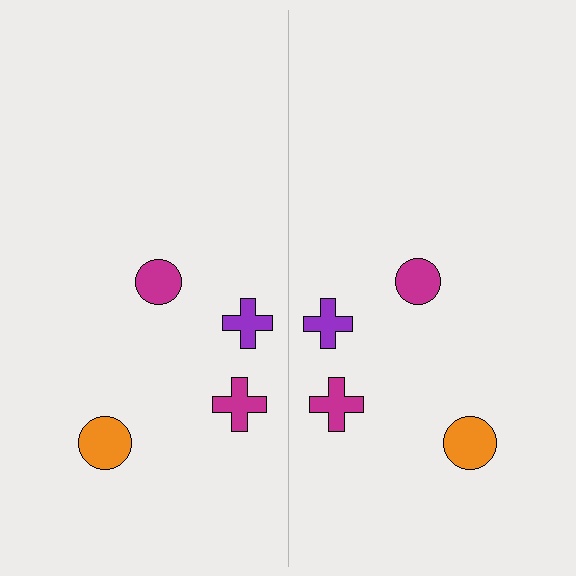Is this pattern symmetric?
Yes, this pattern has bilateral (reflection) symmetry.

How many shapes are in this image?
There are 8 shapes in this image.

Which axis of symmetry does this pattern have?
The pattern has a vertical axis of symmetry running through the center of the image.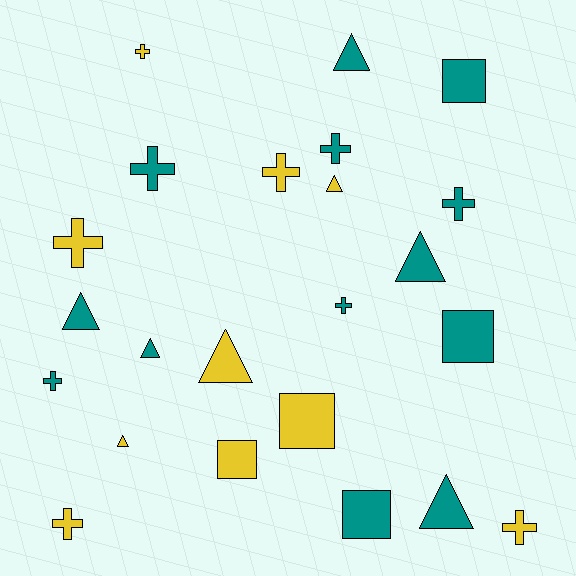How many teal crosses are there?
There are 5 teal crosses.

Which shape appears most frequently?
Cross, with 10 objects.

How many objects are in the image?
There are 23 objects.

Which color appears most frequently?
Teal, with 13 objects.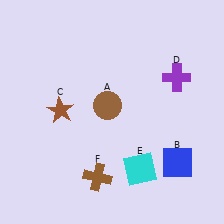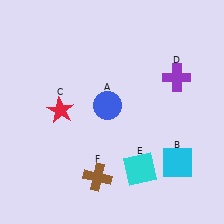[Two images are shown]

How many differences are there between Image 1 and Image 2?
There are 3 differences between the two images.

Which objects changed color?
A changed from brown to blue. B changed from blue to cyan. C changed from brown to red.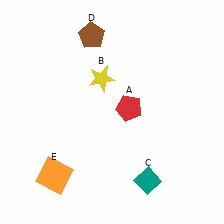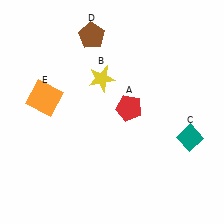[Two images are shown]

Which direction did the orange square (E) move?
The orange square (E) moved up.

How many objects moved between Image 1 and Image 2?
2 objects moved between the two images.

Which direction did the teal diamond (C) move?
The teal diamond (C) moved up.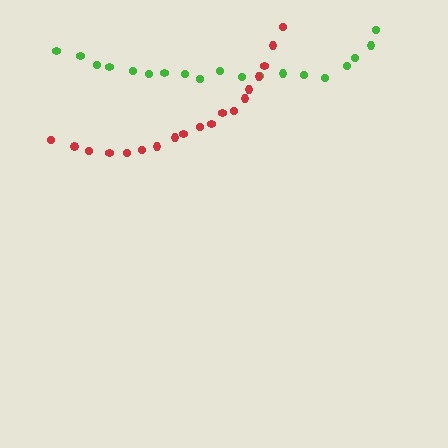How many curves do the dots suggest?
There are 2 distinct paths.